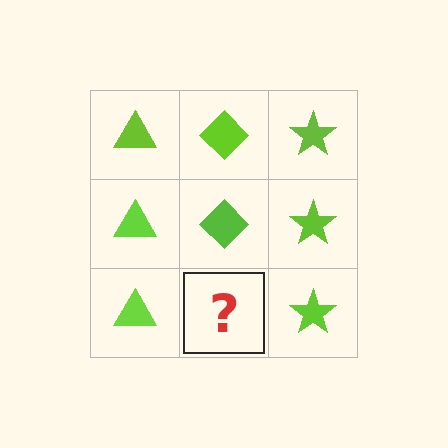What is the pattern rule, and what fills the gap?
The rule is that each column has a consistent shape. The gap should be filled with a lime diamond.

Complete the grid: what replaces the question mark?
The question mark should be replaced with a lime diamond.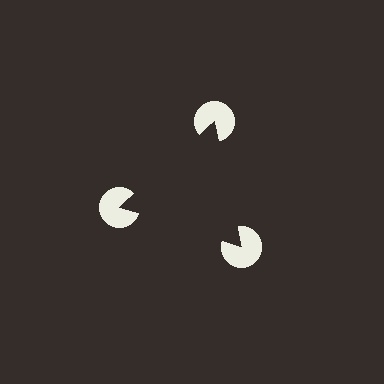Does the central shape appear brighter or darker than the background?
It typically appears slightly darker than the background, even though no actual brightness change is drawn.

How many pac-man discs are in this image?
There are 3 — one at each vertex of the illusory triangle.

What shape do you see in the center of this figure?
An illusory triangle — its edges are inferred from the aligned wedge cuts in the pac-man discs, not physically drawn.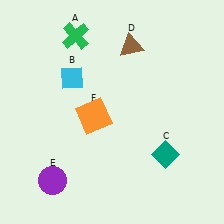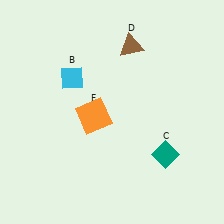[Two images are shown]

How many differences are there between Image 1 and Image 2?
There are 2 differences between the two images.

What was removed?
The purple circle (E), the green cross (A) were removed in Image 2.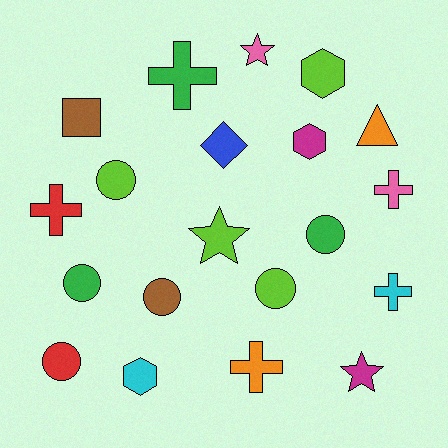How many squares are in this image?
There is 1 square.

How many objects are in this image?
There are 20 objects.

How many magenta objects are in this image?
There are 2 magenta objects.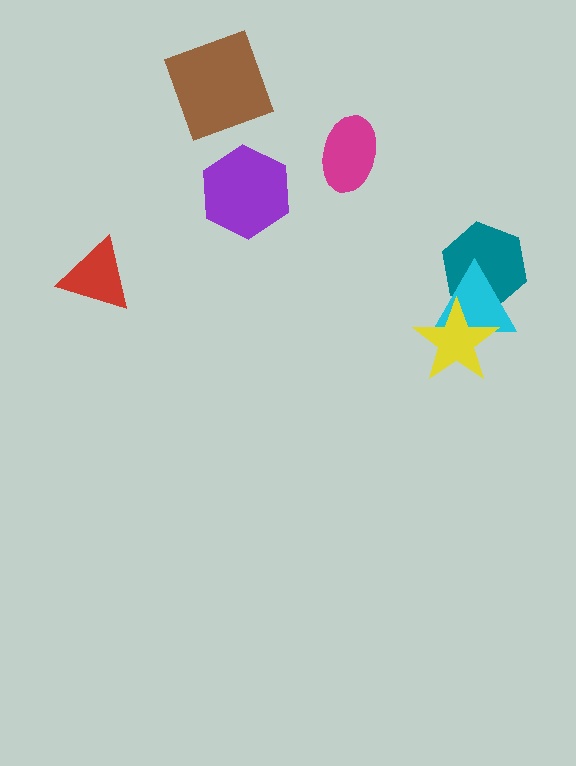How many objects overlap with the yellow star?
2 objects overlap with the yellow star.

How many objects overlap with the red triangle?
0 objects overlap with the red triangle.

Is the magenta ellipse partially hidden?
No, no other shape covers it.